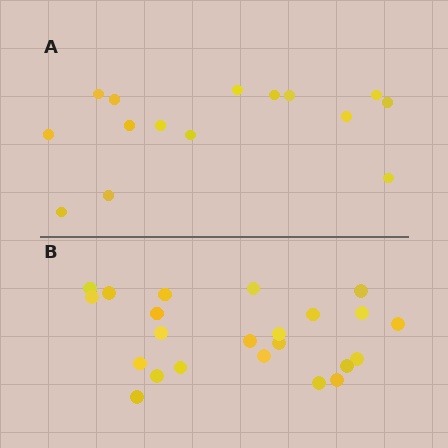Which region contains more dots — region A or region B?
Region B (the bottom region) has more dots.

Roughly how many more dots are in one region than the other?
Region B has roughly 8 or so more dots than region A.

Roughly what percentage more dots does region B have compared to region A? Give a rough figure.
About 55% more.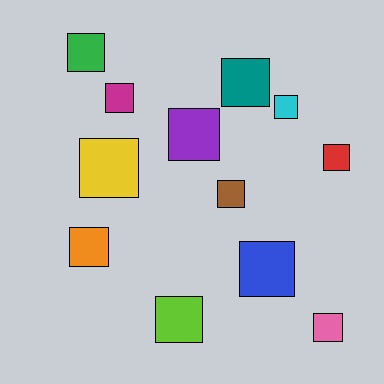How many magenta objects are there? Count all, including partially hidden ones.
There is 1 magenta object.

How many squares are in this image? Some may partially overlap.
There are 12 squares.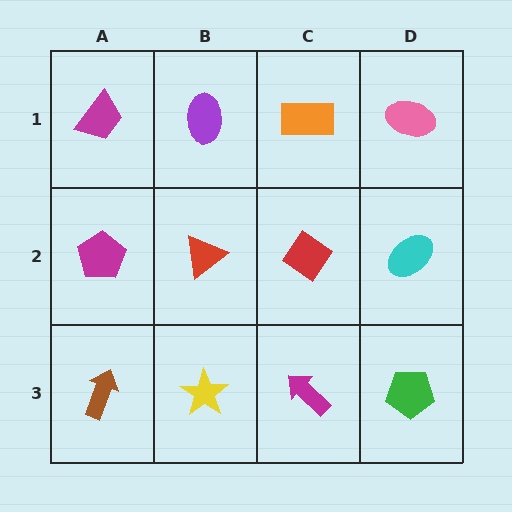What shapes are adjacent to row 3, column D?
A cyan ellipse (row 2, column D), a magenta arrow (row 3, column C).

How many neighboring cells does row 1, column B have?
3.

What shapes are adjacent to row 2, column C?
An orange rectangle (row 1, column C), a magenta arrow (row 3, column C), a red triangle (row 2, column B), a cyan ellipse (row 2, column D).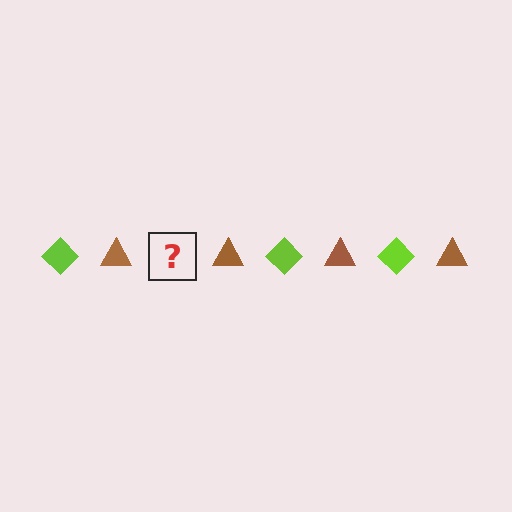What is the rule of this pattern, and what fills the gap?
The rule is that the pattern alternates between lime diamond and brown triangle. The gap should be filled with a lime diamond.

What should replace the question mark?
The question mark should be replaced with a lime diamond.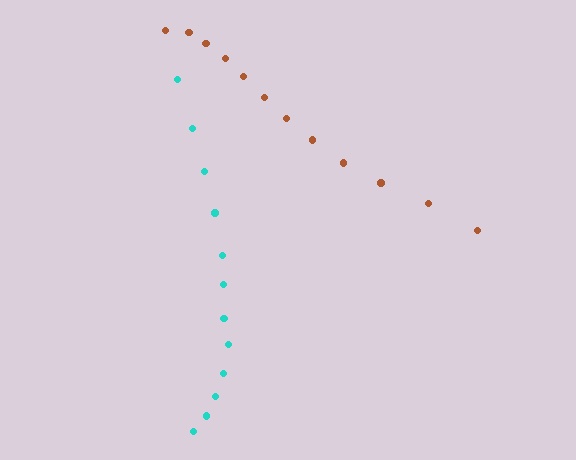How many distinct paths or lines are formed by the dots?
There are 2 distinct paths.